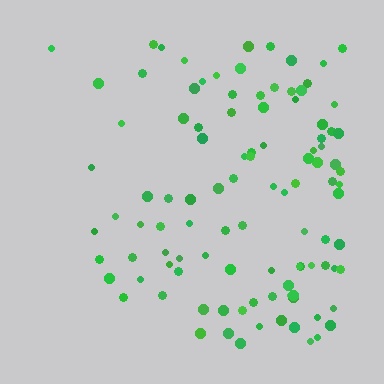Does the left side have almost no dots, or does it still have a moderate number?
Still a moderate number, just noticeably fewer than the right.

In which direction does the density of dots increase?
From left to right, with the right side densest.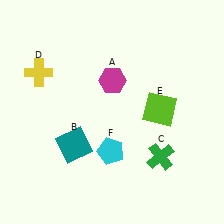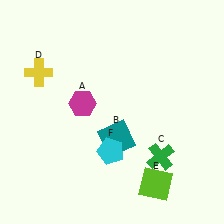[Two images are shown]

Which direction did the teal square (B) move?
The teal square (B) moved right.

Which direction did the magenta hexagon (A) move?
The magenta hexagon (A) moved left.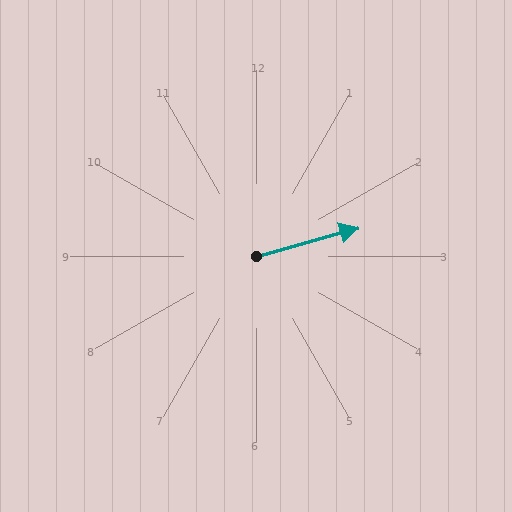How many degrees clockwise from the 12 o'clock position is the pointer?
Approximately 74 degrees.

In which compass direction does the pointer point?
East.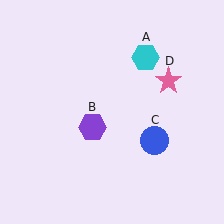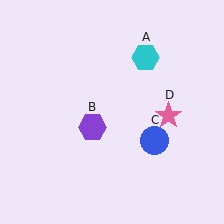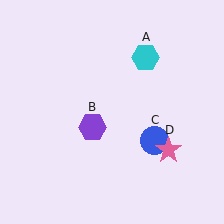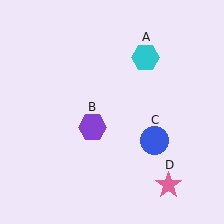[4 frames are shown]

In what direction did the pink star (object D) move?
The pink star (object D) moved down.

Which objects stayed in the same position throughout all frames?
Cyan hexagon (object A) and purple hexagon (object B) and blue circle (object C) remained stationary.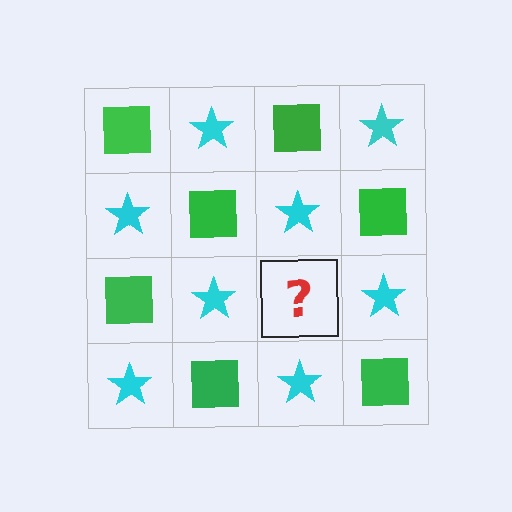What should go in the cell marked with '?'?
The missing cell should contain a green square.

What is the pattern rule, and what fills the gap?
The rule is that it alternates green square and cyan star in a checkerboard pattern. The gap should be filled with a green square.